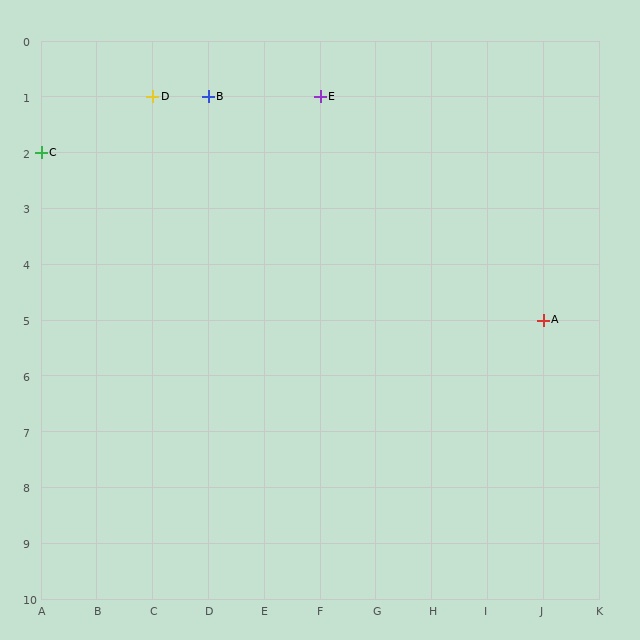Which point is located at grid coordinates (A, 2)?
Point C is at (A, 2).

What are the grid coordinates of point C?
Point C is at grid coordinates (A, 2).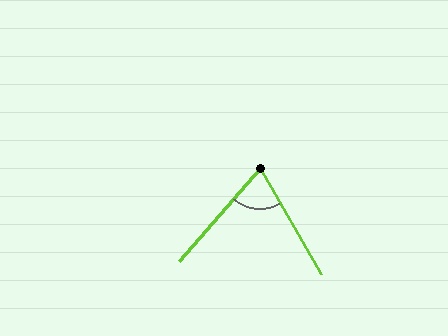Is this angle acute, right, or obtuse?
It is acute.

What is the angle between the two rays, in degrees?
Approximately 71 degrees.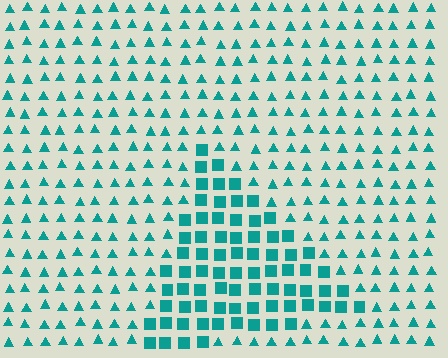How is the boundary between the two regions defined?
The boundary is defined by a change in element shape: squares inside vs. triangles outside. All elements share the same color and spacing.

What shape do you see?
I see a triangle.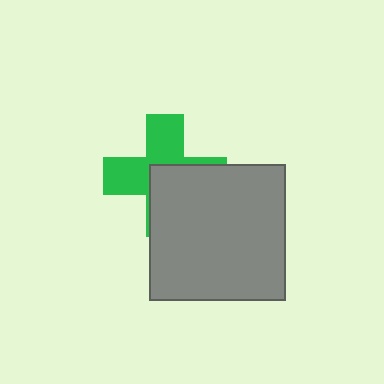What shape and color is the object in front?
The object in front is a gray square.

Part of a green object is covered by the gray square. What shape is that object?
It is a cross.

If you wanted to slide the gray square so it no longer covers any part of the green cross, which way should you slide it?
Slide it toward the lower-right — that is the most direct way to separate the two shapes.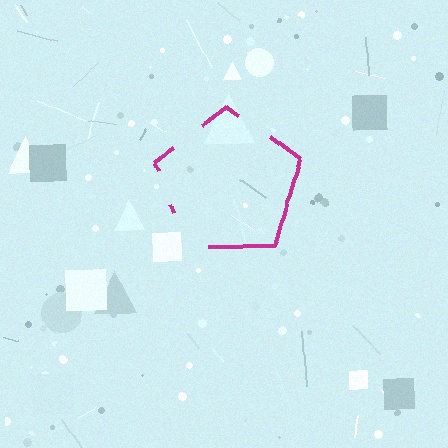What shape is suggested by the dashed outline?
The dashed outline suggests a pentagon.